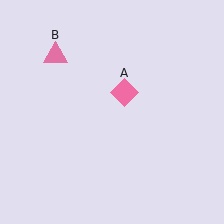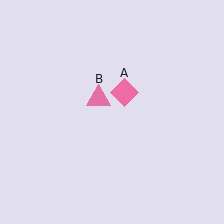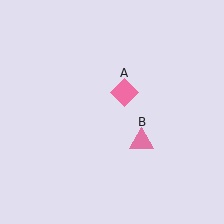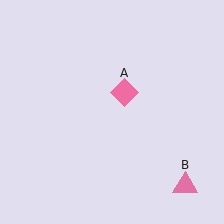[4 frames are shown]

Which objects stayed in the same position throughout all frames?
Pink diamond (object A) remained stationary.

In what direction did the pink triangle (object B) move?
The pink triangle (object B) moved down and to the right.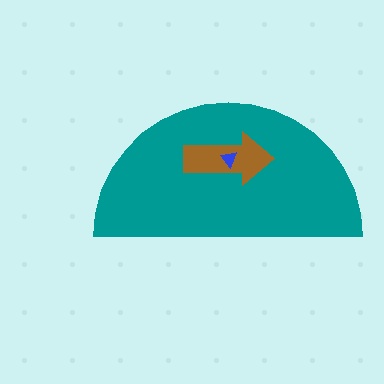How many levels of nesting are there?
3.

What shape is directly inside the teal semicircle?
The brown arrow.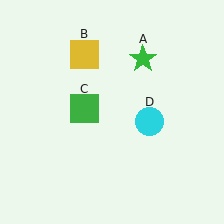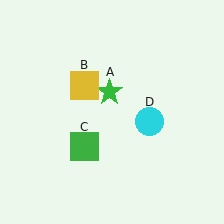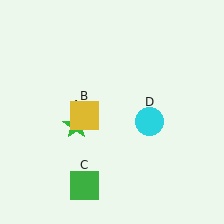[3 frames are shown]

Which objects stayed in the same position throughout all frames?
Cyan circle (object D) remained stationary.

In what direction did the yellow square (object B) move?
The yellow square (object B) moved down.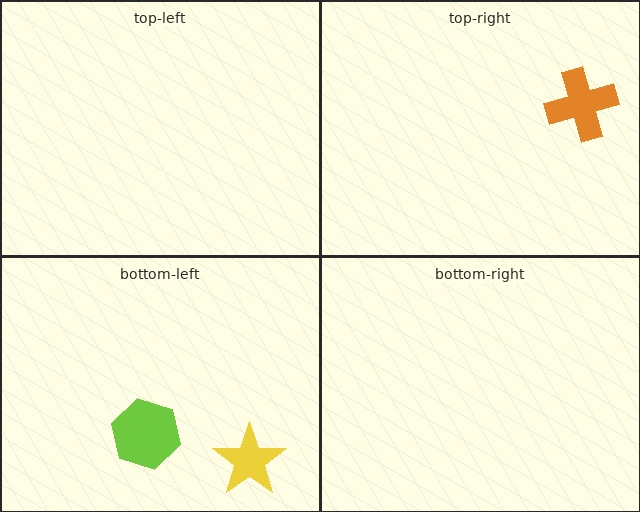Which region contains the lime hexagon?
The bottom-left region.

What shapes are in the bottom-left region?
The yellow star, the lime hexagon.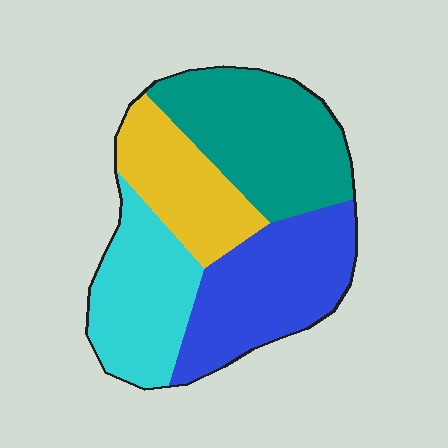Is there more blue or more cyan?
Blue.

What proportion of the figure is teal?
Teal covers roughly 30% of the figure.